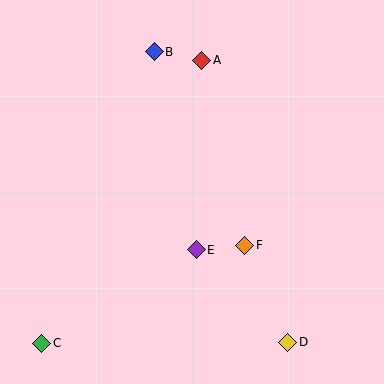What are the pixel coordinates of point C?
Point C is at (42, 343).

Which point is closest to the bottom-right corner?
Point D is closest to the bottom-right corner.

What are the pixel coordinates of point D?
Point D is at (288, 342).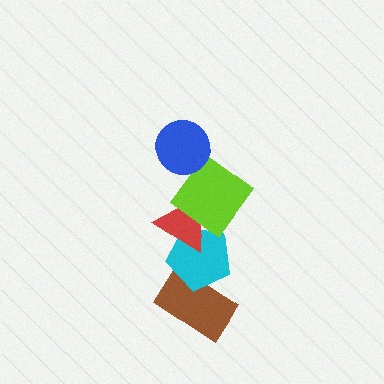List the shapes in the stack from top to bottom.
From top to bottom: the blue circle, the lime diamond, the red triangle, the cyan pentagon, the brown rectangle.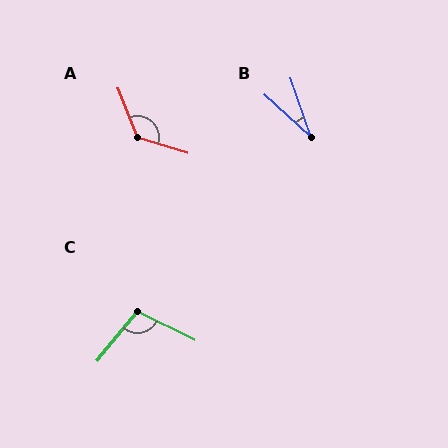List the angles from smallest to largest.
B (29°), C (103°), A (128°).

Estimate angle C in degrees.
Approximately 103 degrees.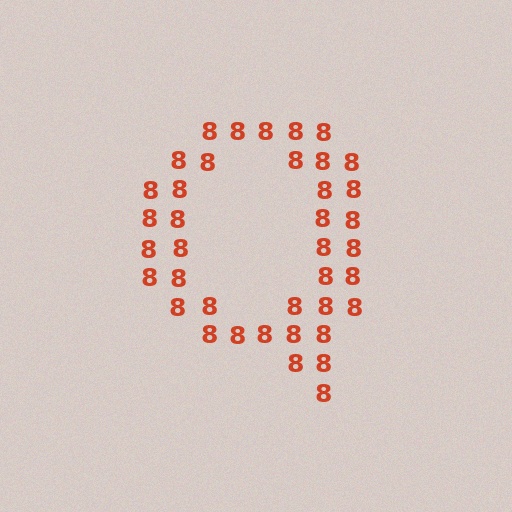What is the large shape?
The large shape is the letter Q.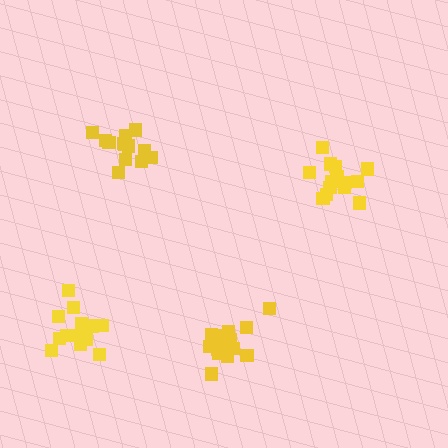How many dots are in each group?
Group 1: 15 dots, Group 2: 16 dots, Group 3: 13 dots, Group 4: 14 dots (58 total).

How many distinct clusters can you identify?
There are 4 distinct clusters.